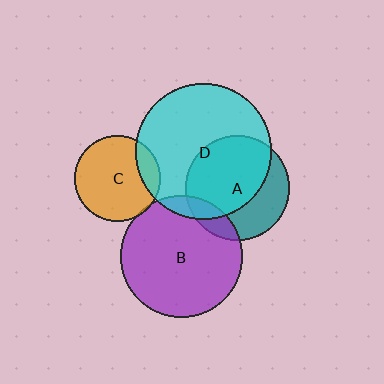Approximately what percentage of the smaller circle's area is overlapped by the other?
Approximately 10%.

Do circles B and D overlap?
Yes.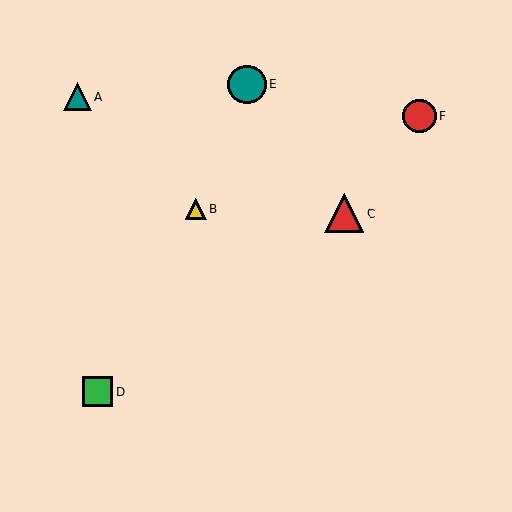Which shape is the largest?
The red triangle (labeled C) is the largest.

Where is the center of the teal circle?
The center of the teal circle is at (247, 84).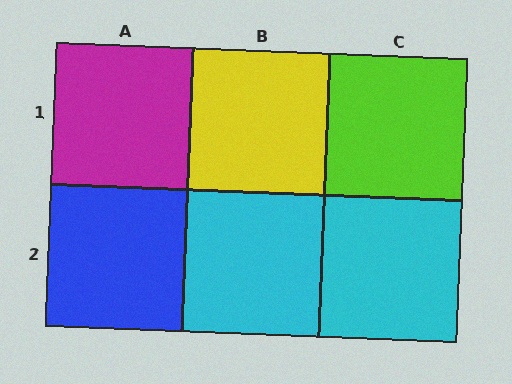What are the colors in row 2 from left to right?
Blue, cyan, cyan.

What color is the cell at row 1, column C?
Lime.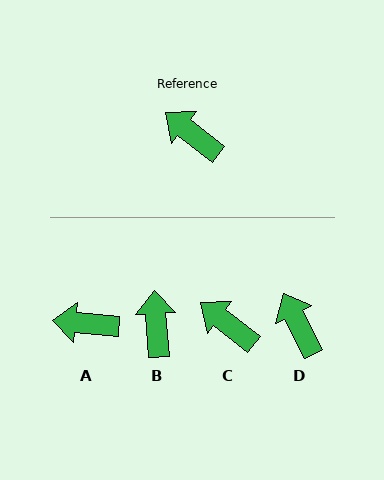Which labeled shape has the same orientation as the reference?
C.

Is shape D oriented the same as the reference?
No, it is off by about 25 degrees.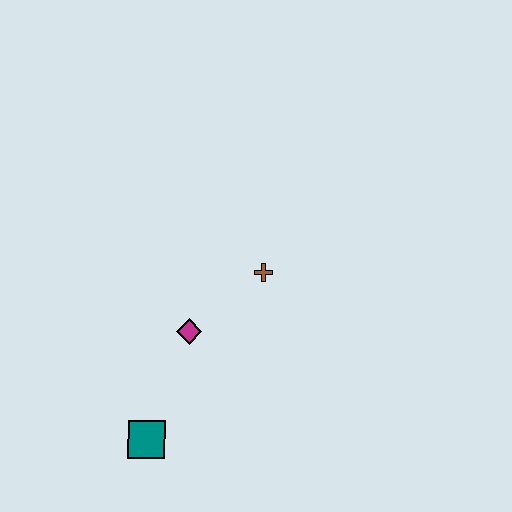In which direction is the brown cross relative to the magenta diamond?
The brown cross is to the right of the magenta diamond.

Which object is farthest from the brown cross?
The teal square is farthest from the brown cross.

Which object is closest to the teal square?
The magenta diamond is closest to the teal square.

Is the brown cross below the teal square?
No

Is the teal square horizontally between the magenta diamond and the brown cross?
No